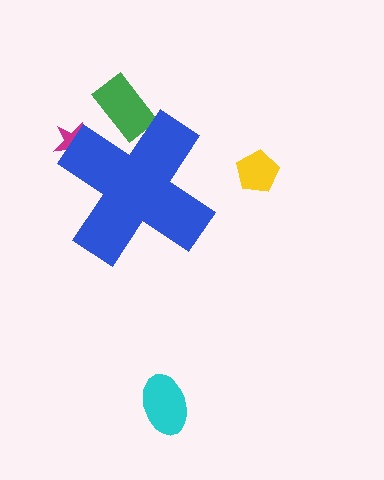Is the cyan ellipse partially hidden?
No, the cyan ellipse is fully visible.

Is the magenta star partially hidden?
Yes, the magenta star is partially hidden behind the blue cross.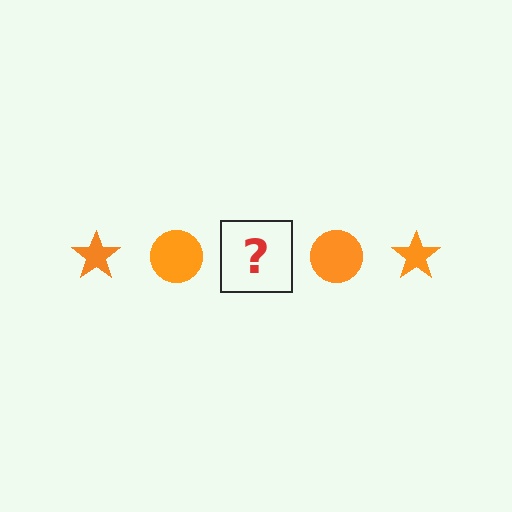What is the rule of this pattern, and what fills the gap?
The rule is that the pattern cycles through star, circle shapes in orange. The gap should be filled with an orange star.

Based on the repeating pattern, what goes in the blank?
The blank should be an orange star.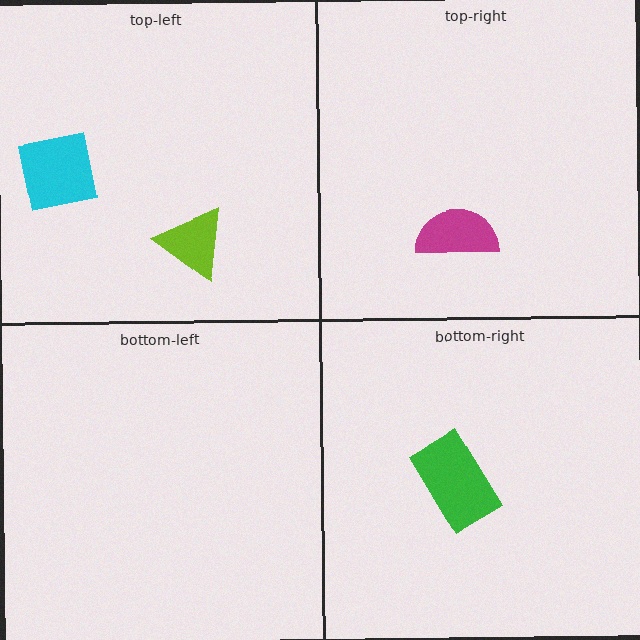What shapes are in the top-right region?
The magenta semicircle.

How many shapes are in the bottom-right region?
1.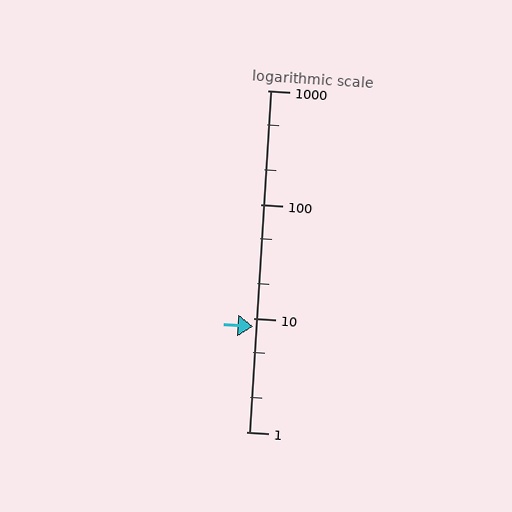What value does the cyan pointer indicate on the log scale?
The pointer indicates approximately 8.4.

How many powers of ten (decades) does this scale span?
The scale spans 3 decades, from 1 to 1000.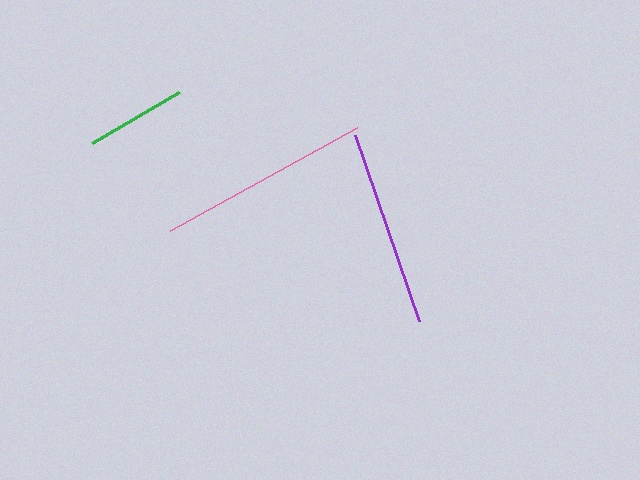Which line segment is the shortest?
The green line is the shortest at approximately 100 pixels.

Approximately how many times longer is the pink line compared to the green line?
The pink line is approximately 2.1 times the length of the green line.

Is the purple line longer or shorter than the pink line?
The pink line is longer than the purple line.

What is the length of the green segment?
The green segment is approximately 100 pixels long.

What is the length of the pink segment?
The pink segment is approximately 213 pixels long.